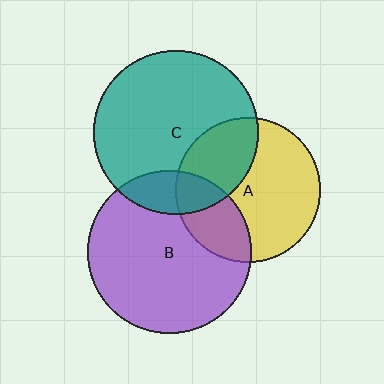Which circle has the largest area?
Circle C (teal).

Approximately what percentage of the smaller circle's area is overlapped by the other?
Approximately 15%.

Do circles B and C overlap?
Yes.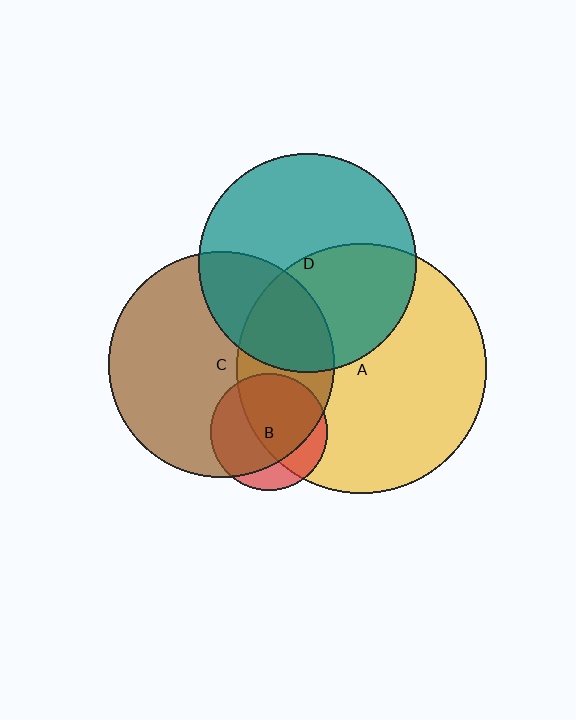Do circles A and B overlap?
Yes.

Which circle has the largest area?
Circle A (yellow).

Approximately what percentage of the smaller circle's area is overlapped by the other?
Approximately 60%.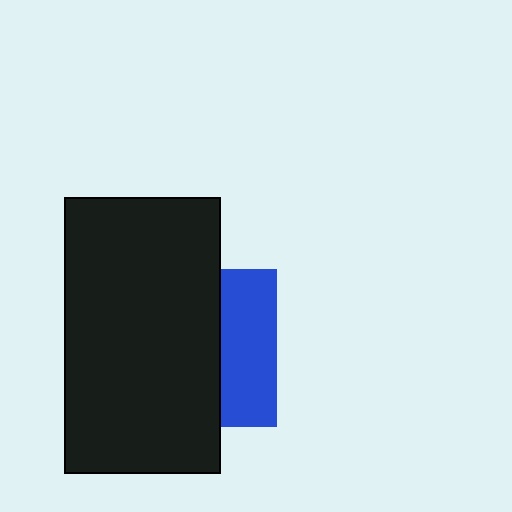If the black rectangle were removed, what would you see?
You would see the complete blue square.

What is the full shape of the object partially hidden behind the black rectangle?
The partially hidden object is a blue square.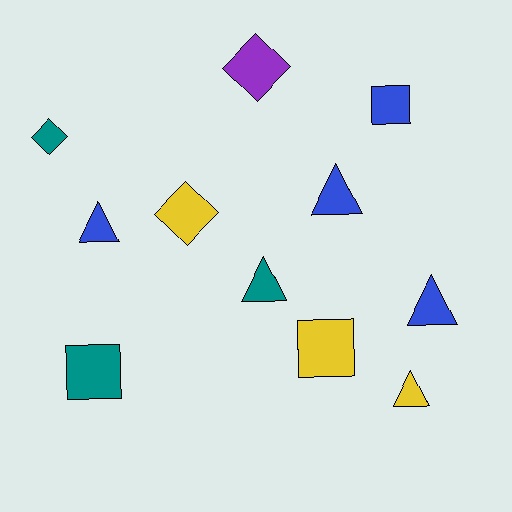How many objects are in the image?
There are 11 objects.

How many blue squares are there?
There is 1 blue square.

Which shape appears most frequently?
Triangle, with 5 objects.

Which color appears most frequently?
Blue, with 4 objects.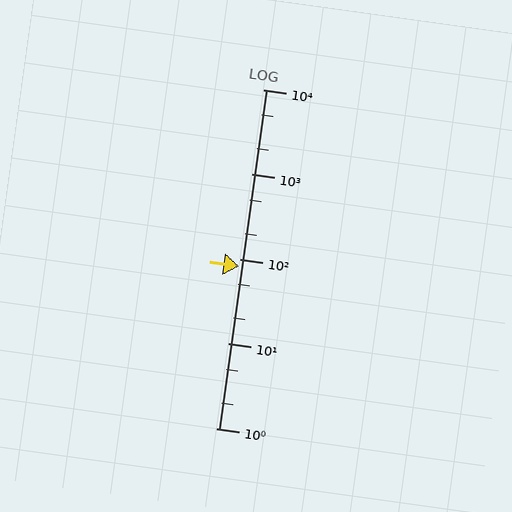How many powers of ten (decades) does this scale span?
The scale spans 4 decades, from 1 to 10000.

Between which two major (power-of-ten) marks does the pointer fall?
The pointer is between 10 and 100.